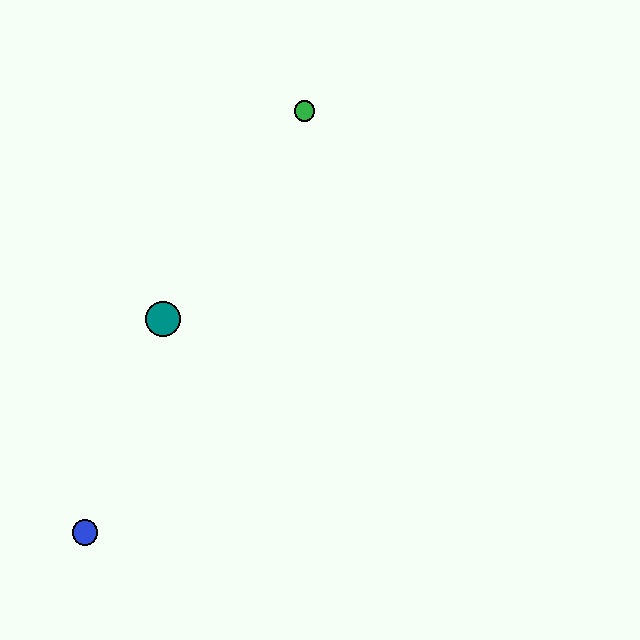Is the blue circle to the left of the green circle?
Yes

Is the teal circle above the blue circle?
Yes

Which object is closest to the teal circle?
The blue circle is closest to the teal circle.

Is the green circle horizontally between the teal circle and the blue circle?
No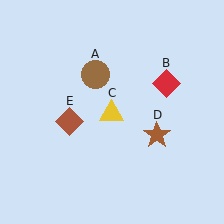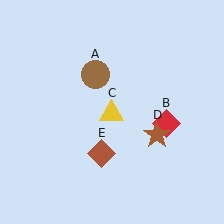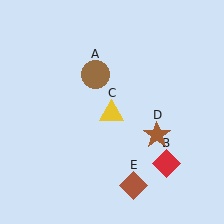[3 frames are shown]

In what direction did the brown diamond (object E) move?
The brown diamond (object E) moved down and to the right.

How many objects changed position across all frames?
2 objects changed position: red diamond (object B), brown diamond (object E).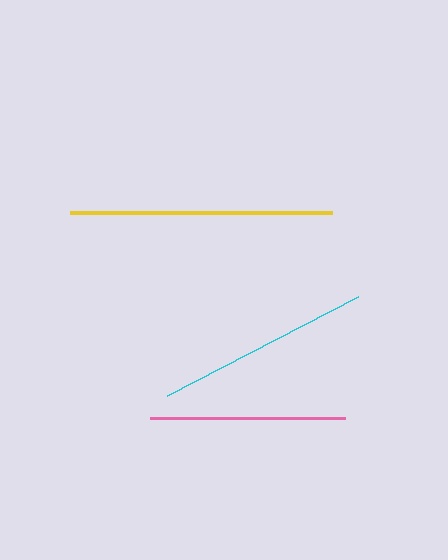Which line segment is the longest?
The yellow line is the longest at approximately 262 pixels.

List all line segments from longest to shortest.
From longest to shortest: yellow, cyan, pink.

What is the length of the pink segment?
The pink segment is approximately 196 pixels long.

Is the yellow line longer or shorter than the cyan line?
The yellow line is longer than the cyan line.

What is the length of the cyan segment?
The cyan segment is approximately 216 pixels long.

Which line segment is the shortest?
The pink line is the shortest at approximately 196 pixels.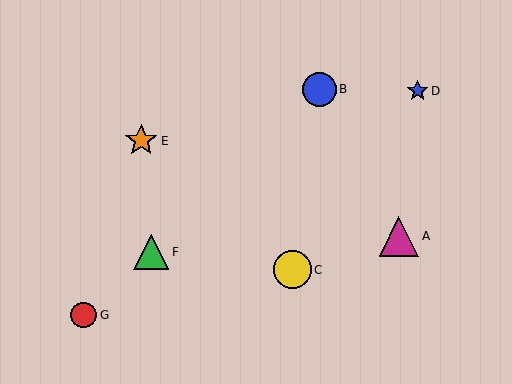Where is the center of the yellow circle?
The center of the yellow circle is at (292, 270).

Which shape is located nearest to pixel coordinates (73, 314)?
The red circle (labeled G) at (84, 315) is nearest to that location.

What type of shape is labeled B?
Shape B is a blue circle.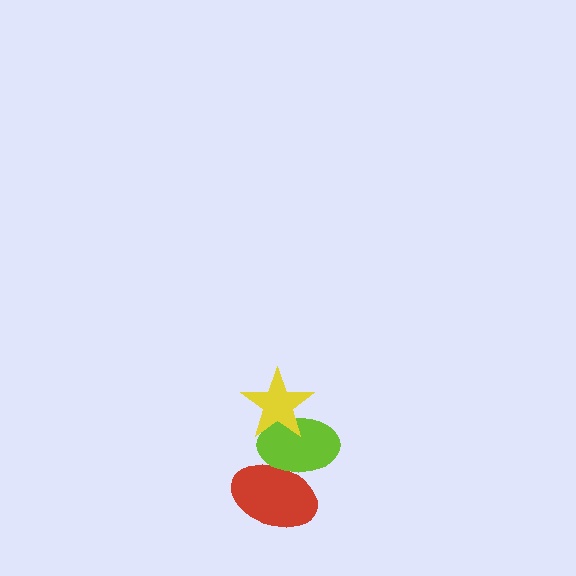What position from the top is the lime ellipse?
The lime ellipse is 2nd from the top.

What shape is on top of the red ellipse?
The lime ellipse is on top of the red ellipse.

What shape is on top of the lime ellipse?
The yellow star is on top of the lime ellipse.